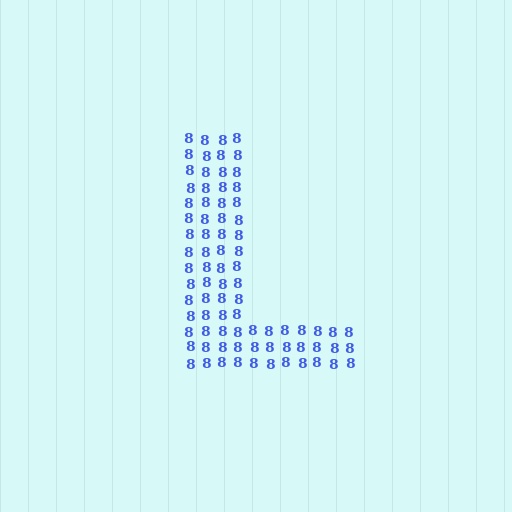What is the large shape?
The large shape is the letter L.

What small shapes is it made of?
It is made of small digit 8's.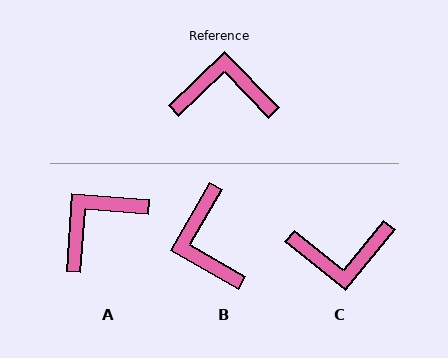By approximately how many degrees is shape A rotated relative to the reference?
Approximately 42 degrees counter-clockwise.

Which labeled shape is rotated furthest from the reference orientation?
C, about 173 degrees away.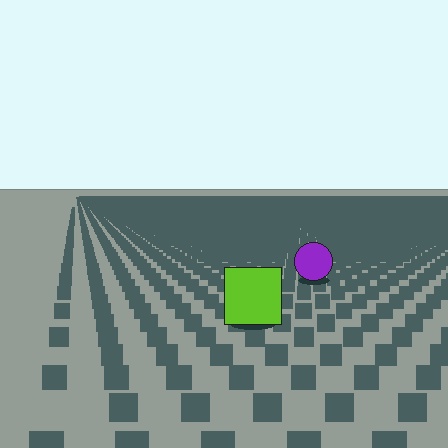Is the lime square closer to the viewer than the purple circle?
Yes. The lime square is closer — you can tell from the texture gradient: the ground texture is coarser near it.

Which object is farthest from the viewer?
The purple circle is farthest from the viewer. It appears smaller and the ground texture around it is denser.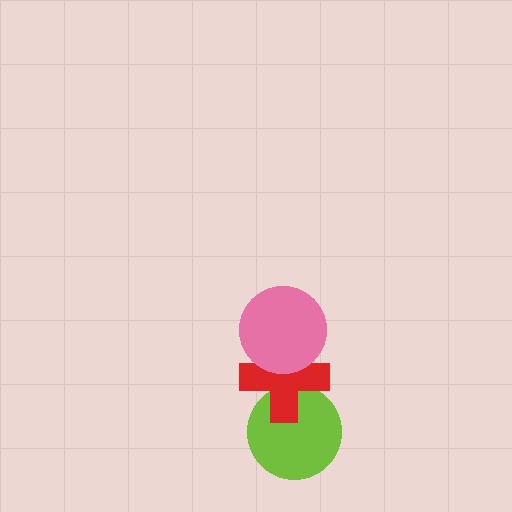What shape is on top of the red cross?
The pink circle is on top of the red cross.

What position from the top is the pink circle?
The pink circle is 1st from the top.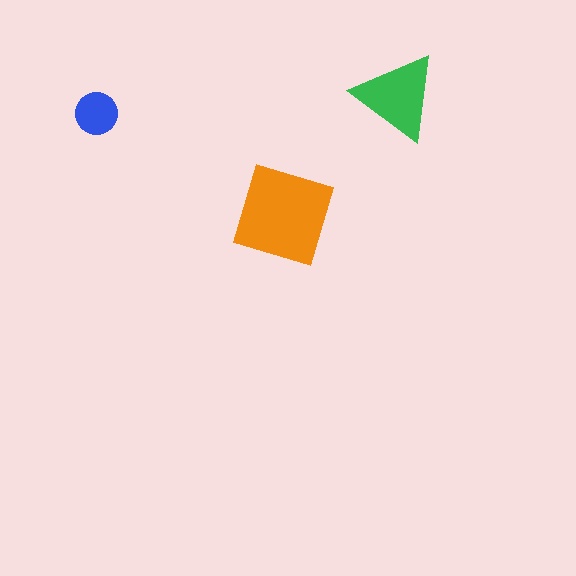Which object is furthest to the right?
The green triangle is rightmost.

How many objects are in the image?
There are 3 objects in the image.